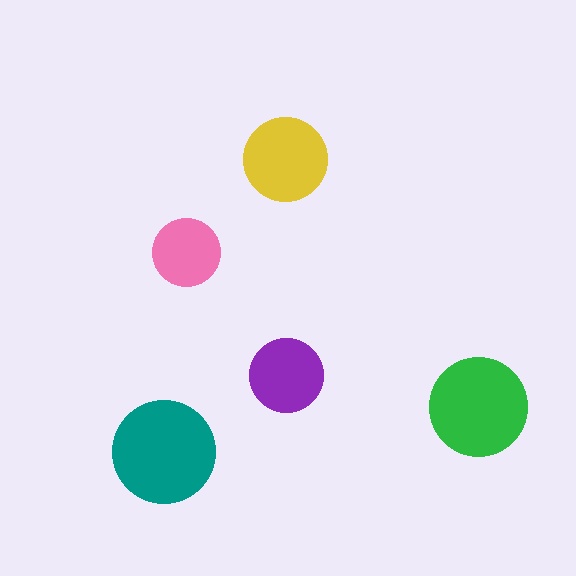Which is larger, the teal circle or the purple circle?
The teal one.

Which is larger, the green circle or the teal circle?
The teal one.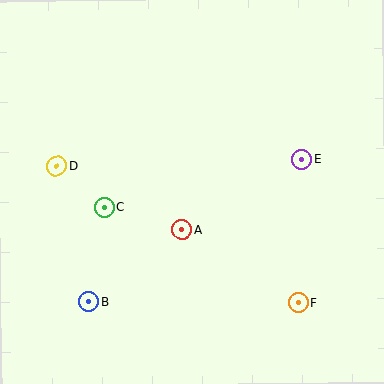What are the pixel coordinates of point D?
Point D is at (57, 166).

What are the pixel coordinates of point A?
Point A is at (182, 230).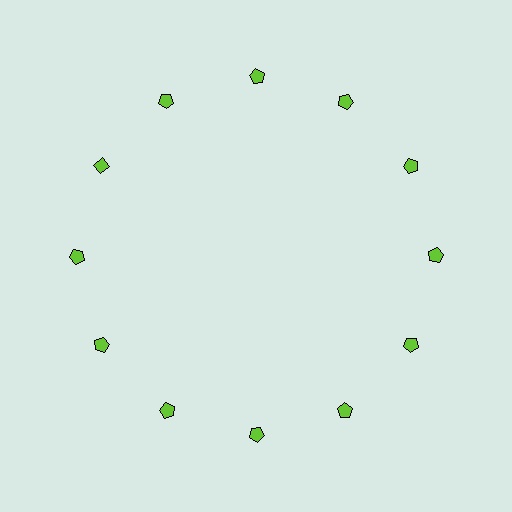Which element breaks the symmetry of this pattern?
The lime diamond at roughly the 10 o'clock position breaks the symmetry. All other shapes are lime pentagons.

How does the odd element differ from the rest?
It has a different shape: diamond instead of pentagon.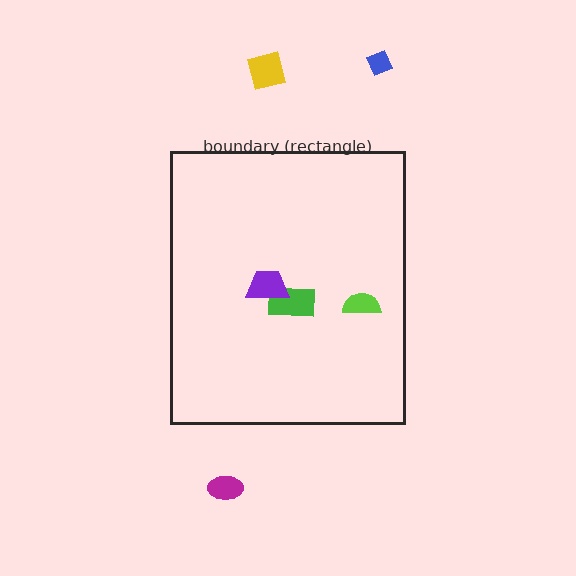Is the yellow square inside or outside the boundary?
Outside.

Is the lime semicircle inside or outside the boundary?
Inside.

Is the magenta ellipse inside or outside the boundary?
Outside.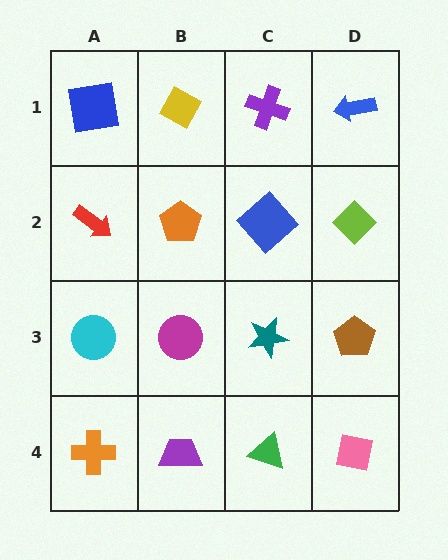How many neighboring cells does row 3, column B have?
4.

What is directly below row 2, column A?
A cyan circle.